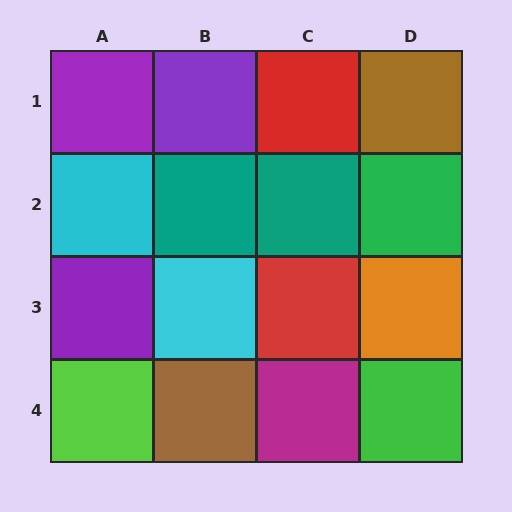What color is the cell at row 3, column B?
Cyan.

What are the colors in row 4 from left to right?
Lime, brown, magenta, green.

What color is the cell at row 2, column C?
Teal.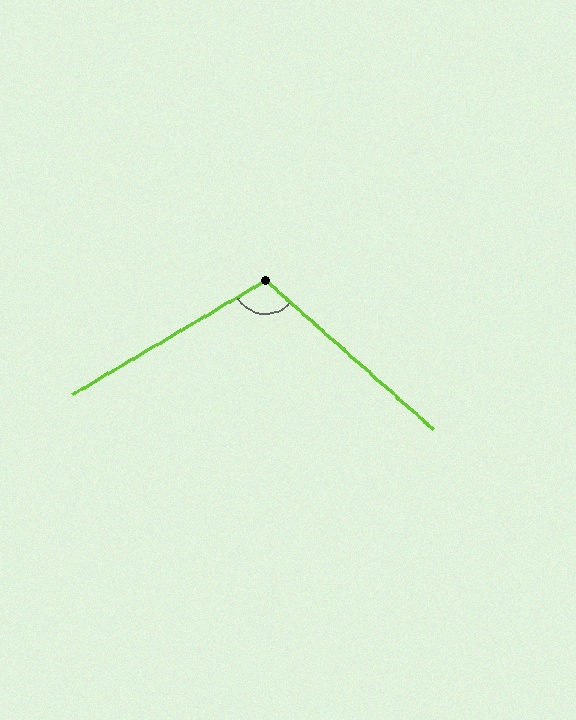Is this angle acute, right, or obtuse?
It is obtuse.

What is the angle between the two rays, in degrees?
Approximately 108 degrees.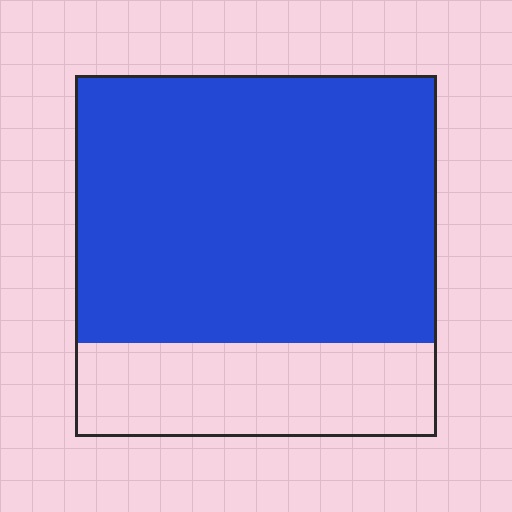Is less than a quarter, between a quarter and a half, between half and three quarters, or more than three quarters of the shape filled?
Between half and three quarters.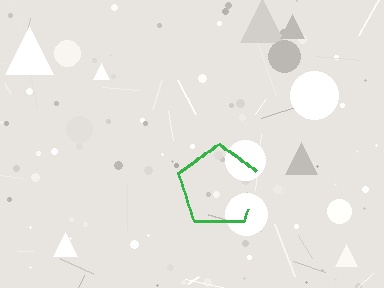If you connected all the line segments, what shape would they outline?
They would outline a pentagon.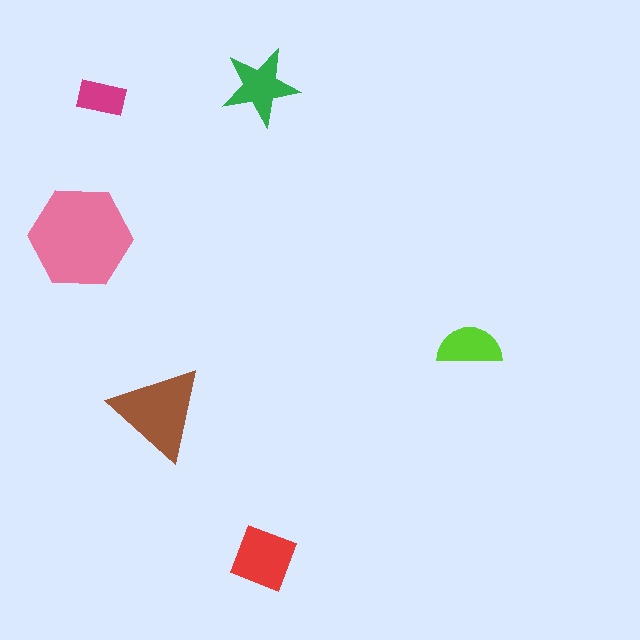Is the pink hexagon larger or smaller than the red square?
Larger.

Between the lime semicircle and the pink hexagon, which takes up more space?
The pink hexagon.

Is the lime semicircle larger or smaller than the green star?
Smaller.